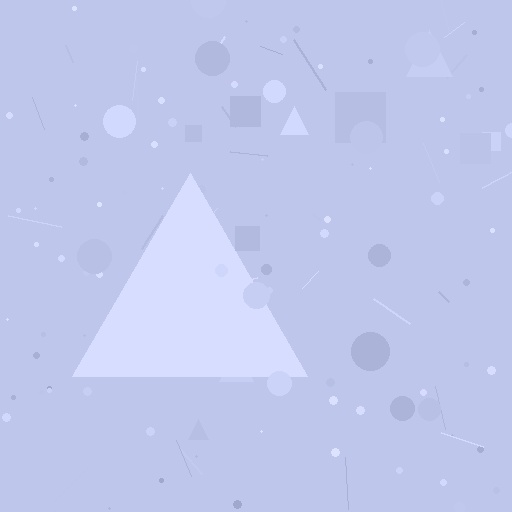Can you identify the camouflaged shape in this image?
The camouflaged shape is a triangle.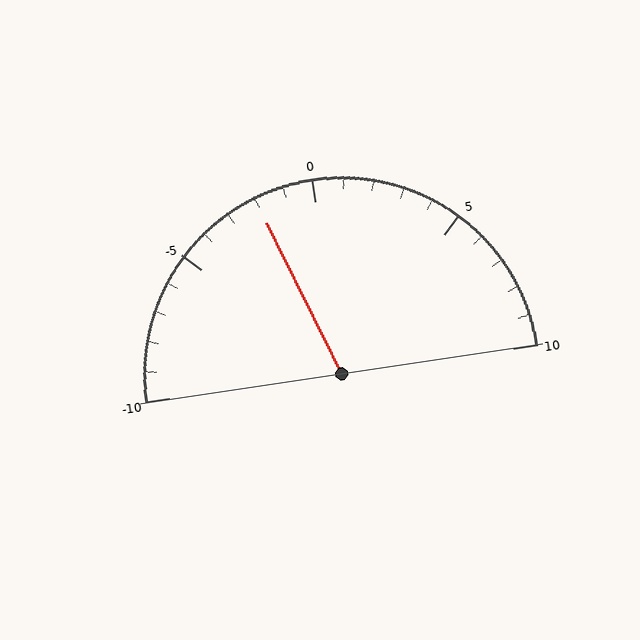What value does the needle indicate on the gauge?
The needle indicates approximately -2.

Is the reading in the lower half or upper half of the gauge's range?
The reading is in the lower half of the range (-10 to 10).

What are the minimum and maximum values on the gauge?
The gauge ranges from -10 to 10.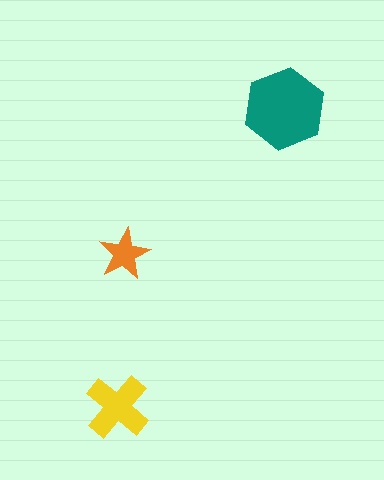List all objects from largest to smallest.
The teal hexagon, the yellow cross, the orange star.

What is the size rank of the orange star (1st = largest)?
3rd.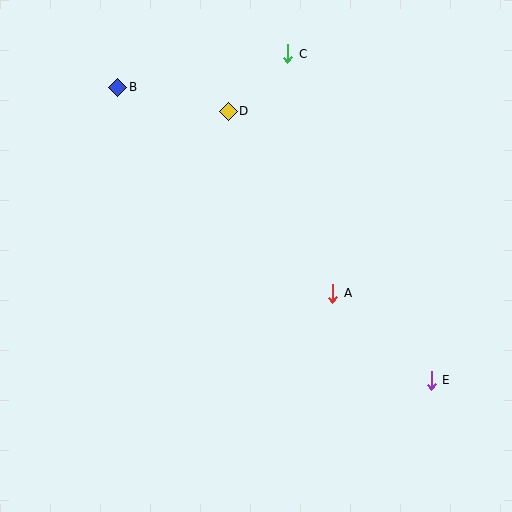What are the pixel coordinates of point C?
Point C is at (288, 54).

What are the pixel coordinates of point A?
Point A is at (333, 293).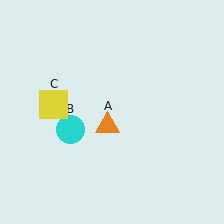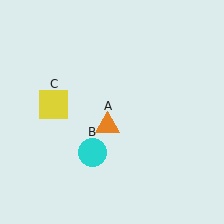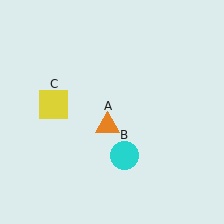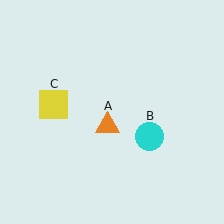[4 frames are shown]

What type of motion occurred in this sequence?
The cyan circle (object B) rotated counterclockwise around the center of the scene.